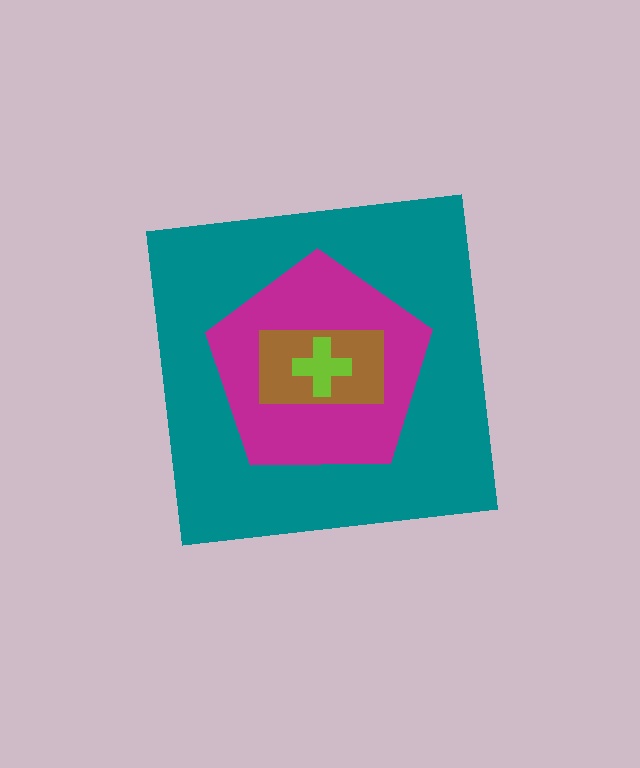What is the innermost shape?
The lime cross.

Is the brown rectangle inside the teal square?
Yes.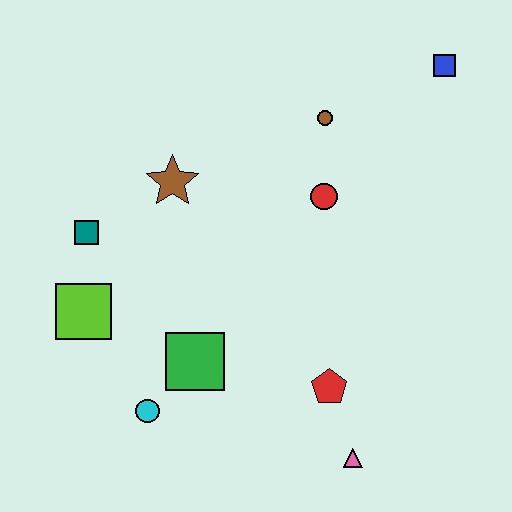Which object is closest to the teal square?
The lime square is closest to the teal square.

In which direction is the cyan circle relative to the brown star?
The cyan circle is below the brown star.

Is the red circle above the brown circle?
No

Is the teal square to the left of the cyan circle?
Yes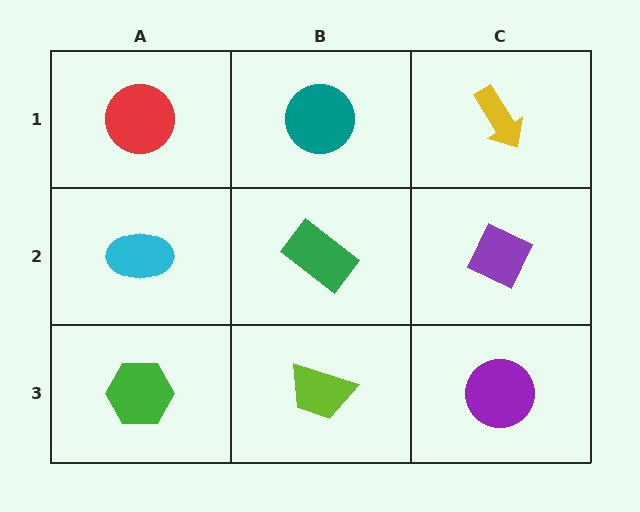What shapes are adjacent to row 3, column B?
A green rectangle (row 2, column B), a green hexagon (row 3, column A), a purple circle (row 3, column C).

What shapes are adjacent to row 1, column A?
A cyan ellipse (row 2, column A), a teal circle (row 1, column B).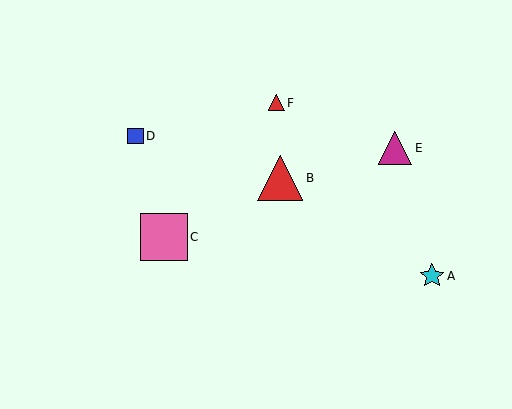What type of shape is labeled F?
Shape F is a red triangle.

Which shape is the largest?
The pink square (labeled C) is the largest.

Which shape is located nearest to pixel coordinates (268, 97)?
The red triangle (labeled F) at (276, 103) is nearest to that location.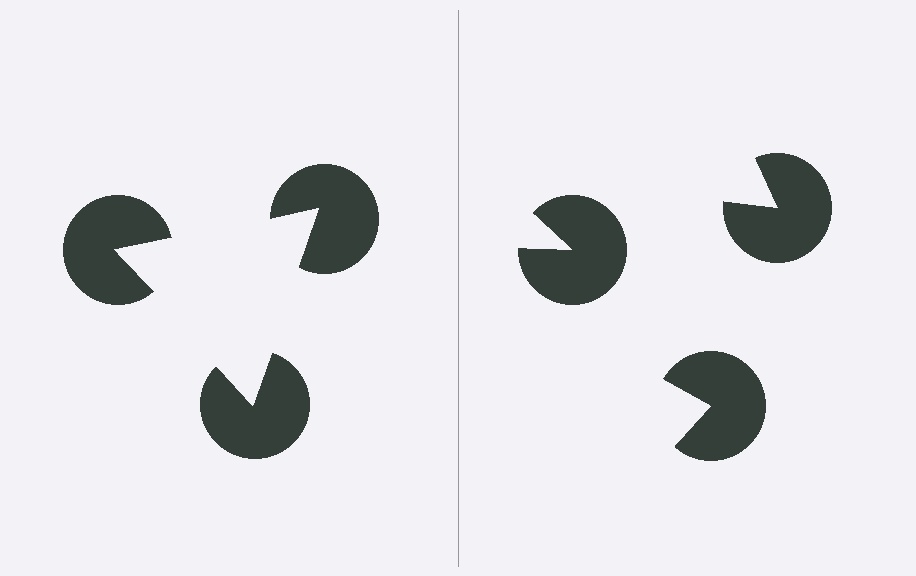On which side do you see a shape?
An illusory triangle appears on the left side. On the right side the wedge cuts are rotated, so no coherent shape forms.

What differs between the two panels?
The pac-man discs are positioned identically on both sides; only the wedge orientations differ. On the left they align to a triangle; on the right they are misaligned.